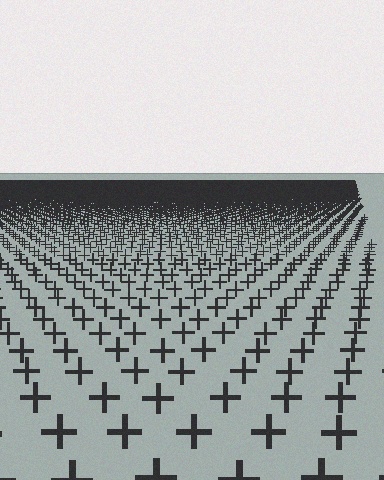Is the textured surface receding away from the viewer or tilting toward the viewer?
The surface is receding away from the viewer. Texture elements get smaller and denser toward the top.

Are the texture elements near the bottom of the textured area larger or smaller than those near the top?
Larger. Near the bottom, elements are closer to the viewer and appear at a bigger on-screen size.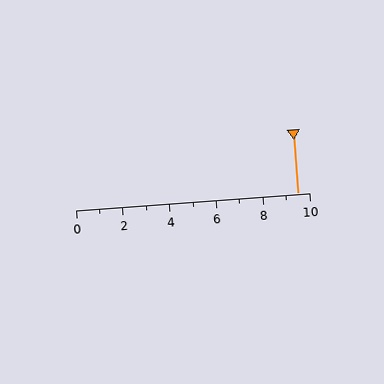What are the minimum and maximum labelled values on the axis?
The axis runs from 0 to 10.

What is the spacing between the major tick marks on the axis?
The major ticks are spaced 2 apart.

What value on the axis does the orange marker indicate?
The marker indicates approximately 9.5.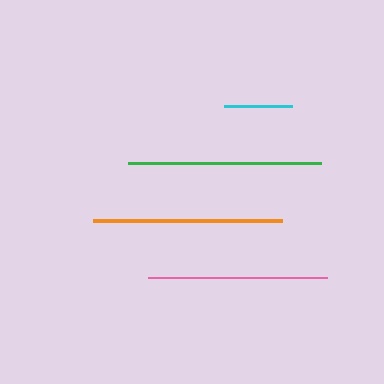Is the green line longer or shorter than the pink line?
The green line is longer than the pink line.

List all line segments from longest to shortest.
From longest to shortest: green, orange, pink, cyan.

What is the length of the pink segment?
The pink segment is approximately 179 pixels long.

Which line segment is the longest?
The green line is the longest at approximately 192 pixels.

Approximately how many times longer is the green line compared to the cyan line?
The green line is approximately 2.8 times the length of the cyan line.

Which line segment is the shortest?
The cyan line is the shortest at approximately 68 pixels.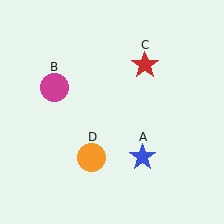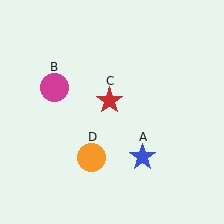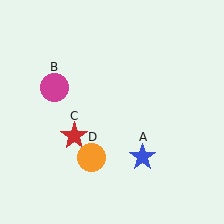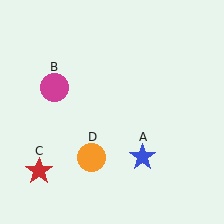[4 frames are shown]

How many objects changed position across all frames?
1 object changed position: red star (object C).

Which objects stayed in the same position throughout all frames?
Blue star (object A) and magenta circle (object B) and orange circle (object D) remained stationary.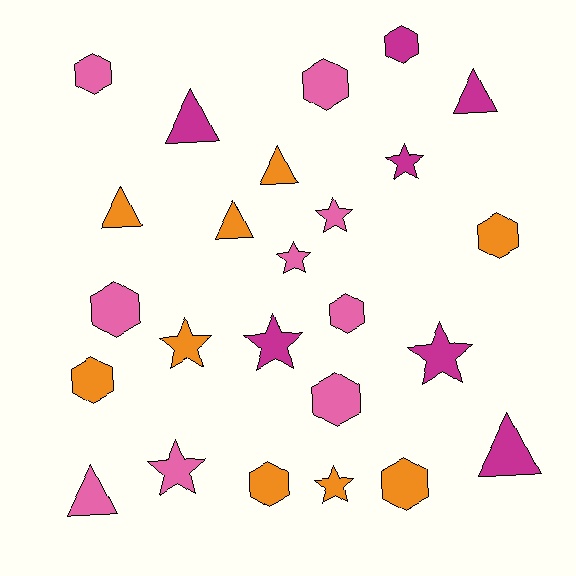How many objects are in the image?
There are 25 objects.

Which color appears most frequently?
Pink, with 9 objects.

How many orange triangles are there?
There are 3 orange triangles.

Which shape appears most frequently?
Hexagon, with 10 objects.